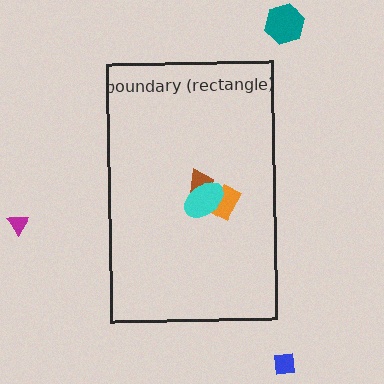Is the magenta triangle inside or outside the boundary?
Outside.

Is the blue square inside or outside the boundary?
Outside.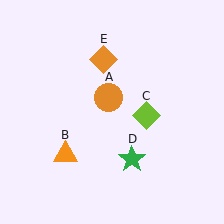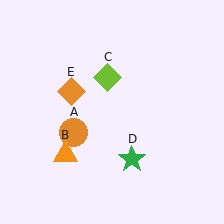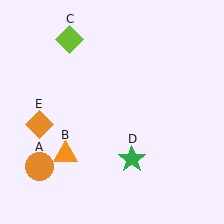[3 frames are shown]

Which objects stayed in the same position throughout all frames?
Orange triangle (object B) and green star (object D) remained stationary.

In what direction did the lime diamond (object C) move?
The lime diamond (object C) moved up and to the left.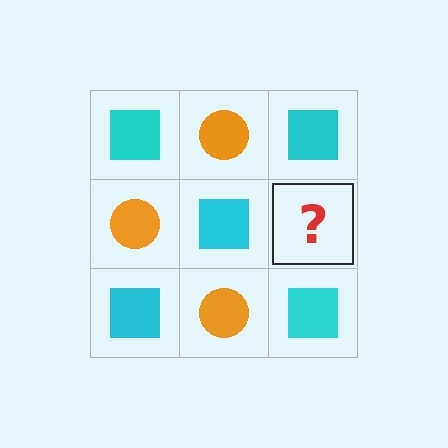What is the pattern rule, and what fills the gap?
The rule is that it alternates cyan square and orange circle in a checkerboard pattern. The gap should be filled with an orange circle.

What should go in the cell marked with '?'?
The missing cell should contain an orange circle.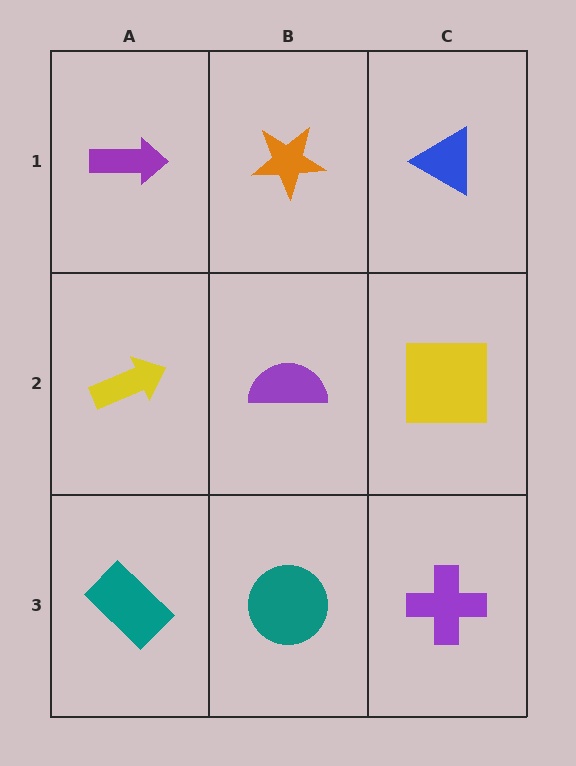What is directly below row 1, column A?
A yellow arrow.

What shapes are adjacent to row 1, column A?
A yellow arrow (row 2, column A), an orange star (row 1, column B).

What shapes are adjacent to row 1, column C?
A yellow square (row 2, column C), an orange star (row 1, column B).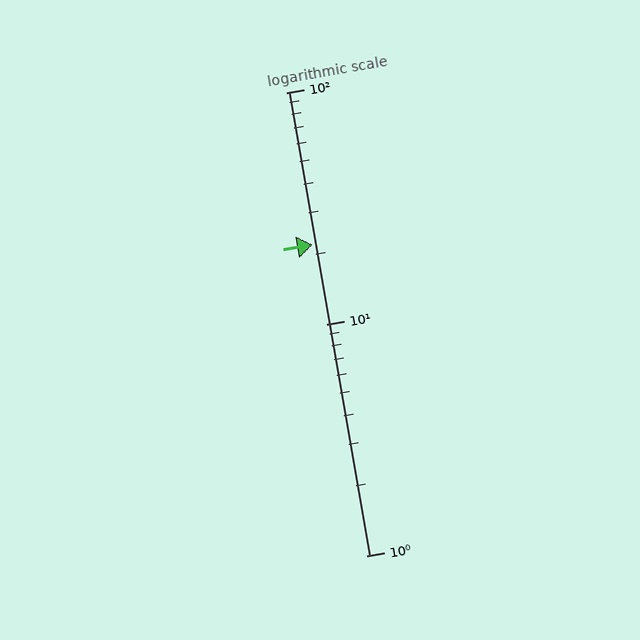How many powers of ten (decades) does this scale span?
The scale spans 2 decades, from 1 to 100.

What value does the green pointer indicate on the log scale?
The pointer indicates approximately 22.